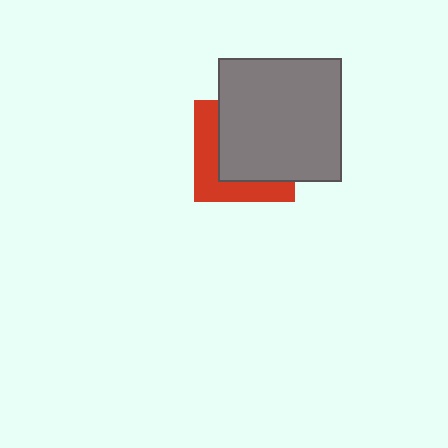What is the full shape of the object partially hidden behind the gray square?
The partially hidden object is a red square.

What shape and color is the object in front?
The object in front is a gray square.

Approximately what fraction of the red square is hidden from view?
Roughly 61% of the red square is hidden behind the gray square.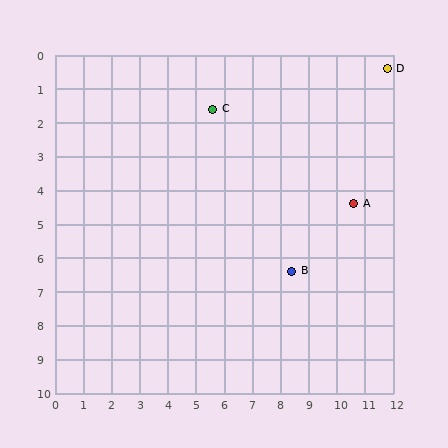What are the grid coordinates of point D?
Point D is at approximately (11.8, 0.4).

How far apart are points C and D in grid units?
Points C and D are about 6.3 grid units apart.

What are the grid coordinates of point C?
Point C is at approximately (5.6, 1.6).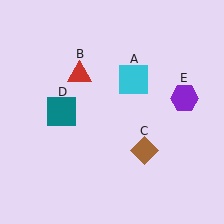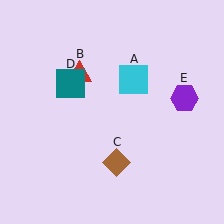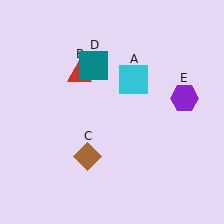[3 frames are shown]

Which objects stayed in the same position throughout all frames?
Cyan square (object A) and red triangle (object B) and purple hexagon (object E) remained stationary.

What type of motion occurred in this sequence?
The brown diamond (object C), teal square (object D) rotated clockwise around the center of the scene.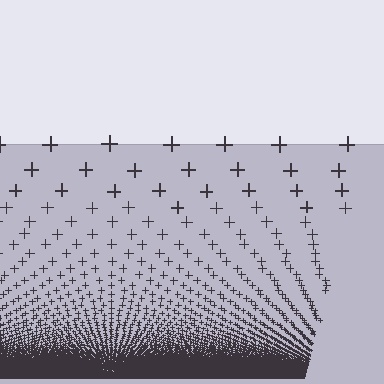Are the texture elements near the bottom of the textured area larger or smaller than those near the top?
Smaller. The gradient is inverted — elements near the bottom are smaller and denser.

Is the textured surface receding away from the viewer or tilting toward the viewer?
The surface appears to tilt toward the viewer. Texture elements get larger and sparser toward the top.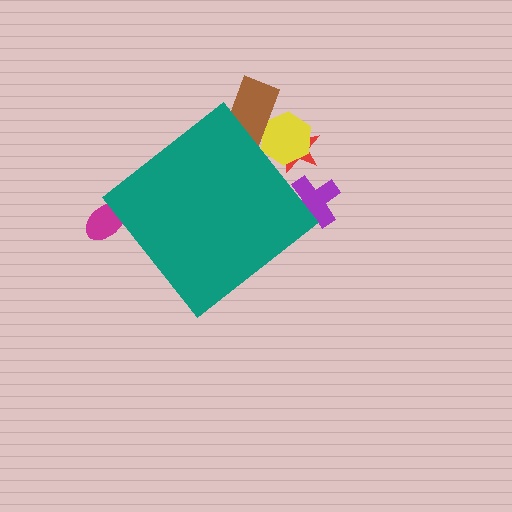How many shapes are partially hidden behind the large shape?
5 shapes are partially hidden.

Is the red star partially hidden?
Yes, the red star is partially hidden behind the teal diamond.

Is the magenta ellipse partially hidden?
Yes, the magenta ellipse is partially hidden behind the teal diamond.